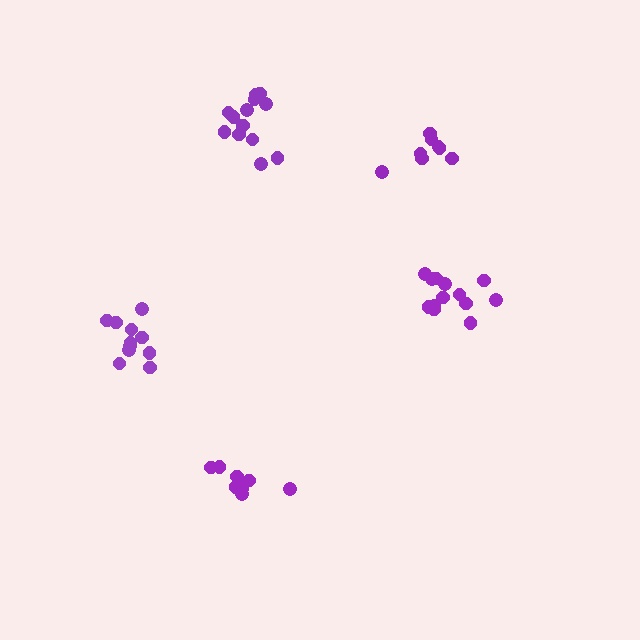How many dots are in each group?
Group 1: 11 dots, Group 2: 8 dots, Group 3: 13 dots, Group 4: 13 dots, Group 5: 8 dots (53 total).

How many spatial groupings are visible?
There are 5 spatial groupings.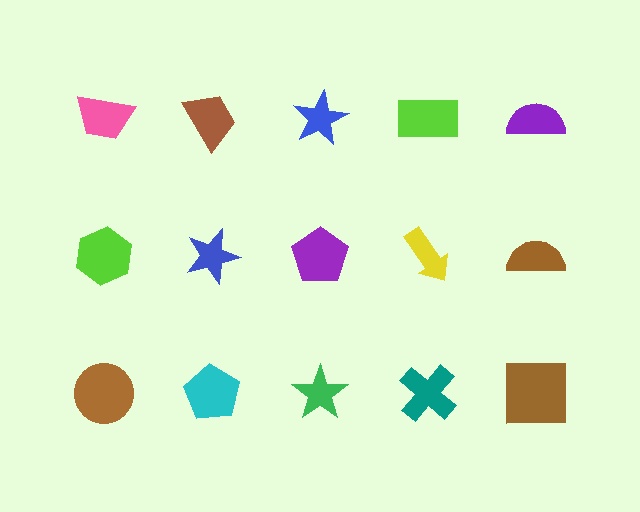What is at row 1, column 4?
A lime rectangle.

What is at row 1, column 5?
A purple semicircle.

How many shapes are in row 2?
5 shapes.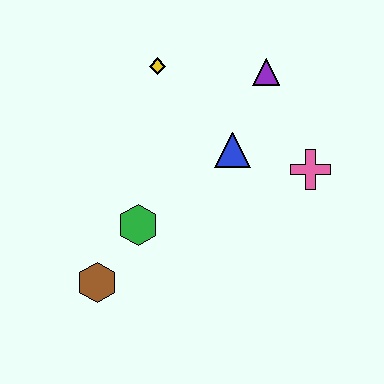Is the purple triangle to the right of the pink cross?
No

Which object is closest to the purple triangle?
The blue triangle is closest to the purple triangle.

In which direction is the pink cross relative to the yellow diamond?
The pink cross is to the right of the yellow diamond.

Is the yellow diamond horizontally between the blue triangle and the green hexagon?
Yes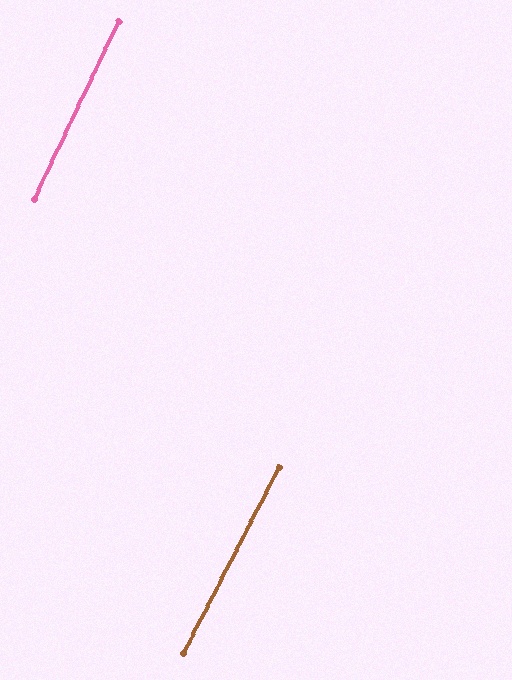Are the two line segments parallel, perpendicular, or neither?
Parallel — their directions differ by only 1.7°.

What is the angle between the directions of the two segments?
Approximately 2 degrees.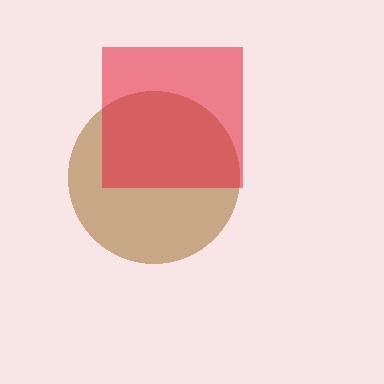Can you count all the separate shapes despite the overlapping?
Yes, there are 2 separate shapes.